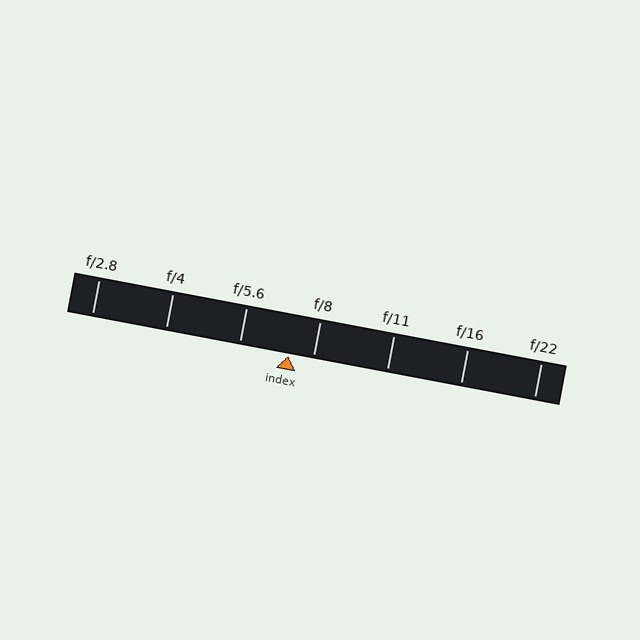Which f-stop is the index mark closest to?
The index mark is closest to f/8.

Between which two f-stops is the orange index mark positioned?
The index mark is between f/5.6 and f/8.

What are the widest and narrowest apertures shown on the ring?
The widest aperture shown is f/2.8 and the narrowest is f/22.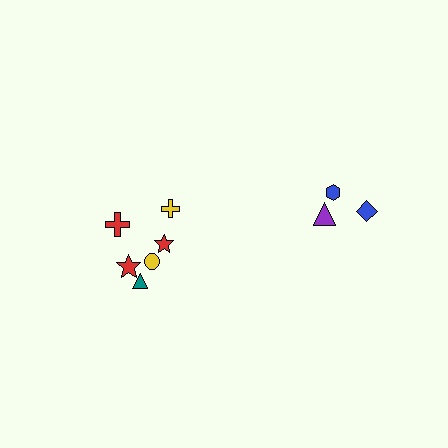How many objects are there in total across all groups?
There are 9 objects.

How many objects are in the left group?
There are 6 objects.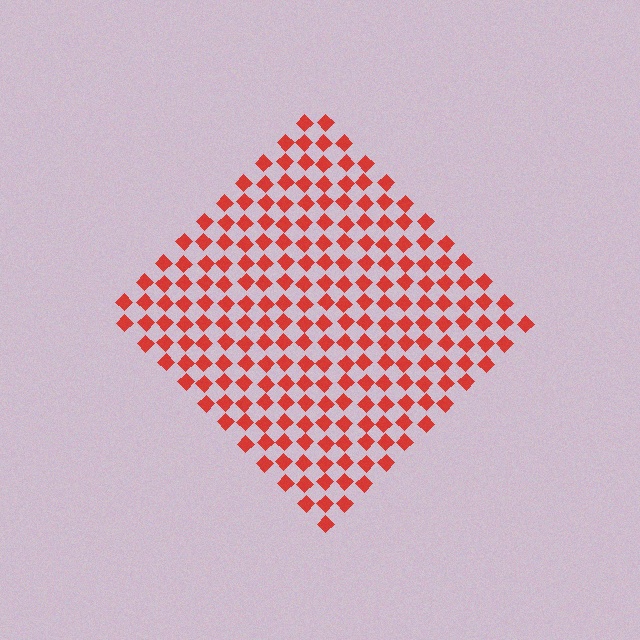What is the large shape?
The large shape is a diamond.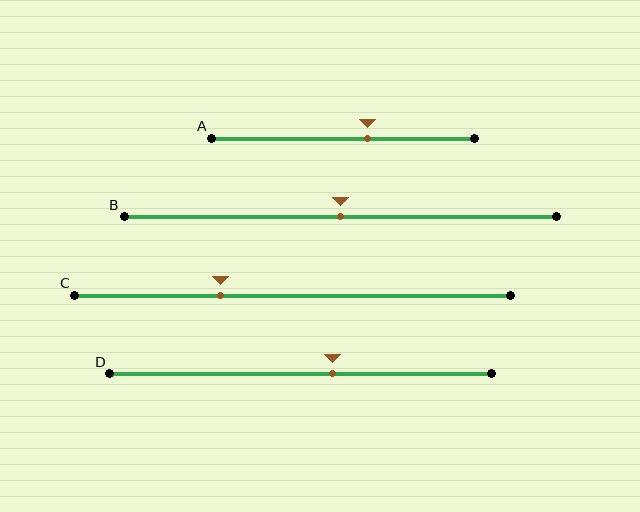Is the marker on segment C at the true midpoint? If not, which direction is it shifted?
No, the marker on segment C is shifted to the left by about 17% of the segment length.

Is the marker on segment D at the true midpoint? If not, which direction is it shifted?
No, the marker on segment D is shifted to the right by about 8% of the segment length.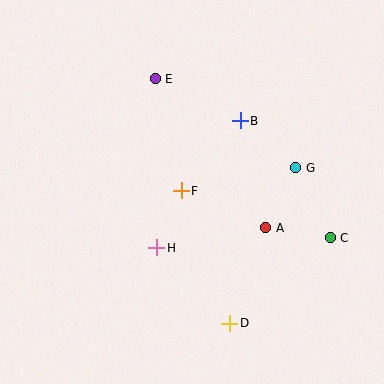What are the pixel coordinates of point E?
Point E is at (155, 79).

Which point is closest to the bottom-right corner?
Point C is closest to the bottom-right corner.